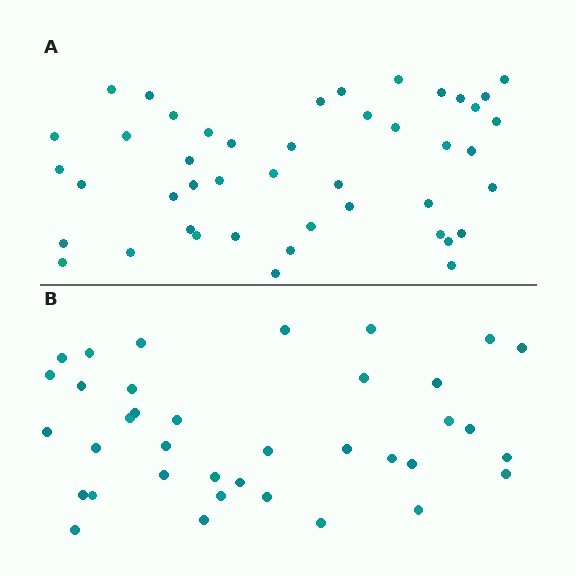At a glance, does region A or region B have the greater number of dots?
Region A (the top region) has more dots.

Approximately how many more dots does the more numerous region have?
Region A has roughly 8 or so more dots than region B.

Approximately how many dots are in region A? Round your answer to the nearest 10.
About 40 dots. (The exact count is 45, which rounds to 40.)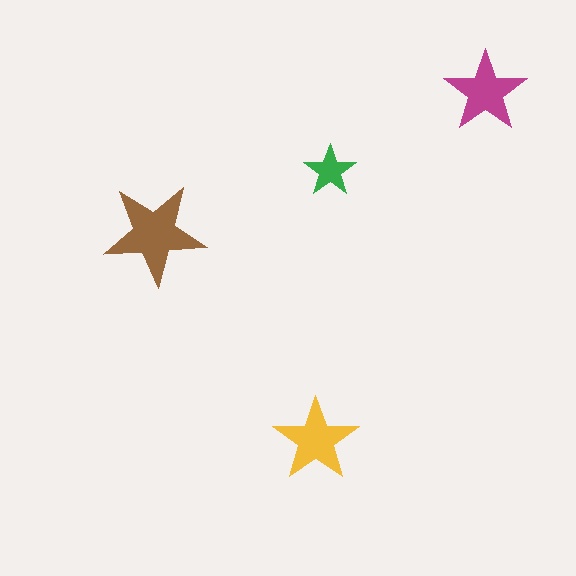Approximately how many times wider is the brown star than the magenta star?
About 1.5 times wider.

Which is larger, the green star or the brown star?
The brown one.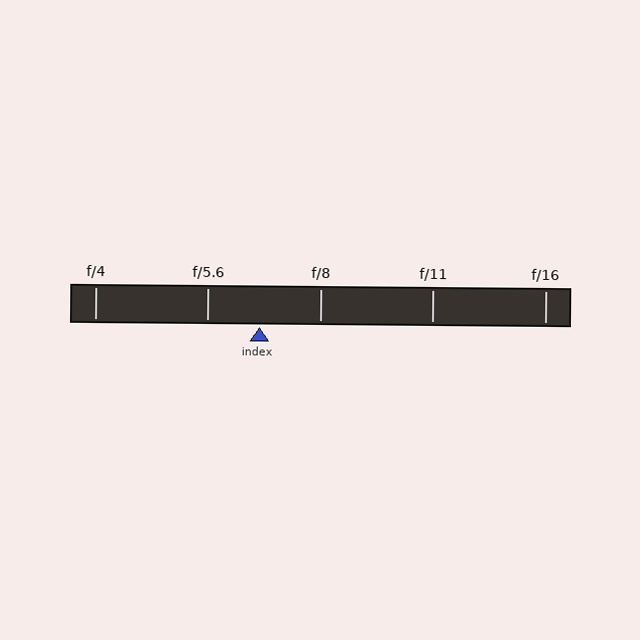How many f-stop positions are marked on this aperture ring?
There are 5 f-stop positions marked.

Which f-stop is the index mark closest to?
The index mark is closest to f/5.6.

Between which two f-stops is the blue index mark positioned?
The index mark is between f/5.6 and f/8.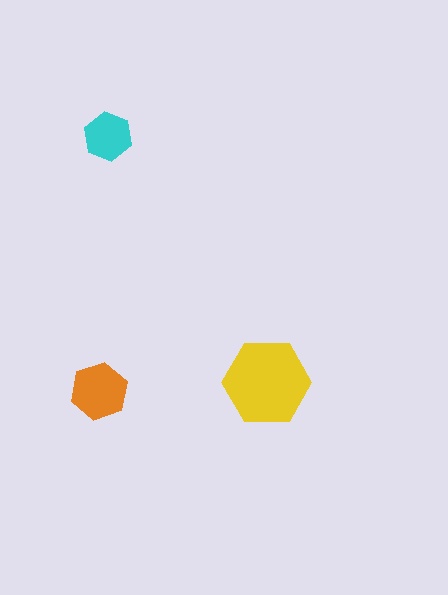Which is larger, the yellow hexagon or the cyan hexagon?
The yellow one.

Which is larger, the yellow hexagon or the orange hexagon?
The yellow one.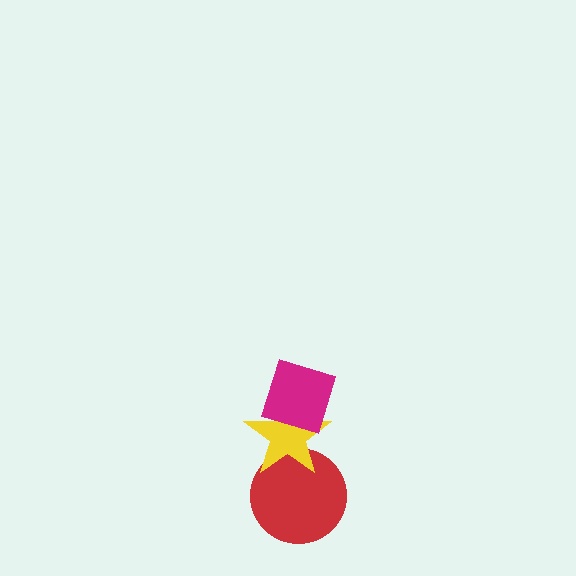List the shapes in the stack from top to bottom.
From top to bottom: the magenta diamond, the yellow star, the red circle.